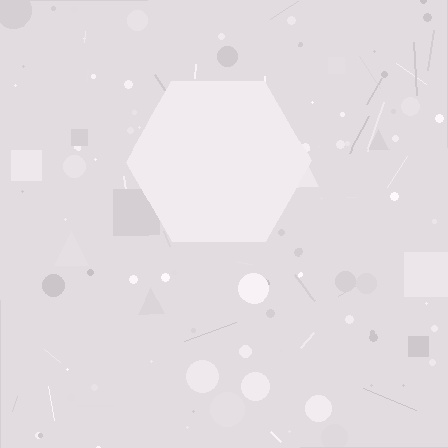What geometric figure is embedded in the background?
A hexagon is embedded in the background.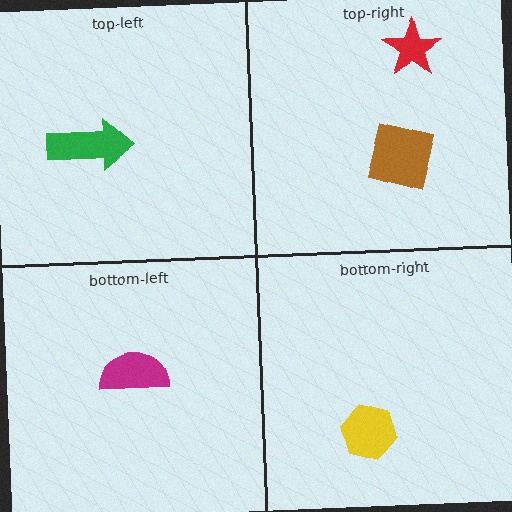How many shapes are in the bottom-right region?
1.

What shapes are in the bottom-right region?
The yellow hexagon.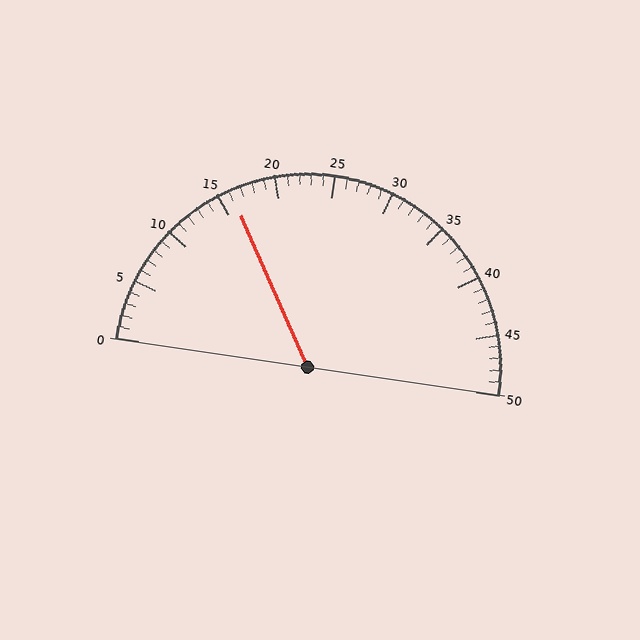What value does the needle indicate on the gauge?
The needle indicates approximately 16.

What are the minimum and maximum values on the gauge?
The gauge ranges from 0 to 50.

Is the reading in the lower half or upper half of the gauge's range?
The reading is in the lower half of the range (0 to 50).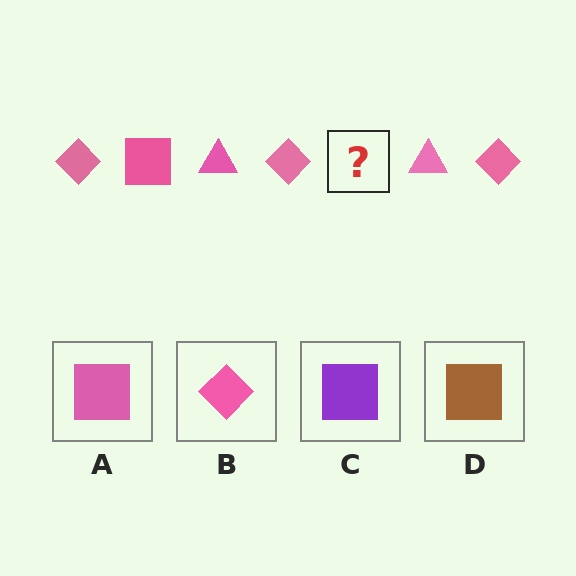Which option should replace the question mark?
Option A.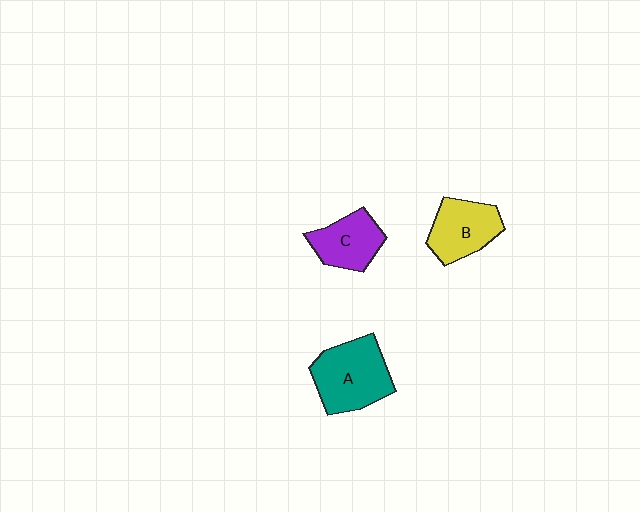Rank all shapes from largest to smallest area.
From largest to smallest: A (teal), B (yellow), C (purple).